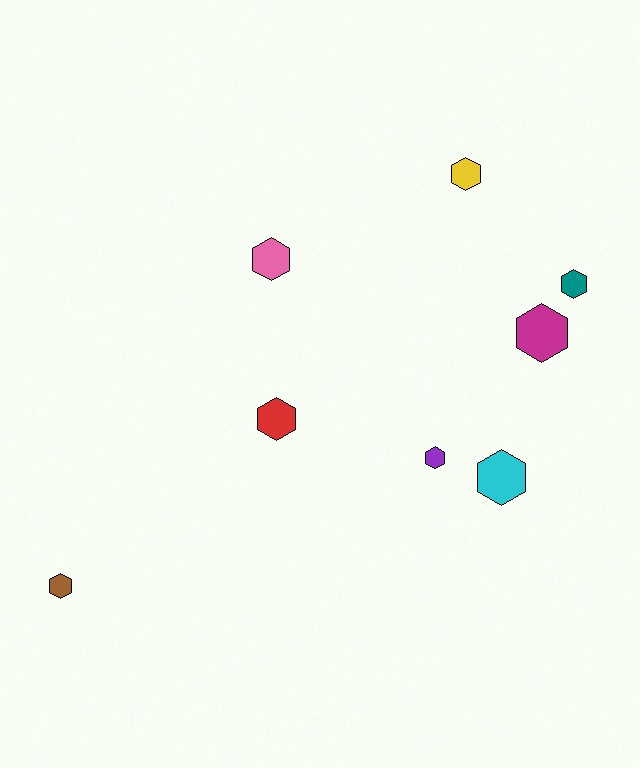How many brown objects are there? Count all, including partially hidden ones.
There is 1 brown object.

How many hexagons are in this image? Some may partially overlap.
There are 8 hexagons.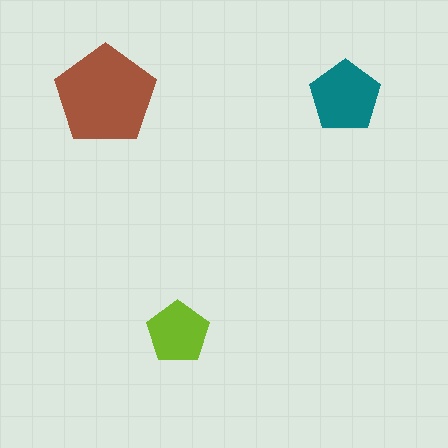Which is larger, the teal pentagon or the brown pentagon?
The brown one.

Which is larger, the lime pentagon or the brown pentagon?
The brown one.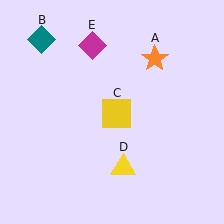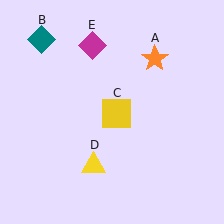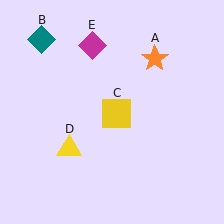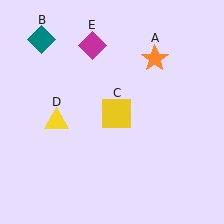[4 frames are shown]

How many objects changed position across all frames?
1 object changed position: yellow triangle (object D).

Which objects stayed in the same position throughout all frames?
Orange star (object A) and teal diamond (object B) and yellow square (object C) and magenta diamond (object E) remained stationary.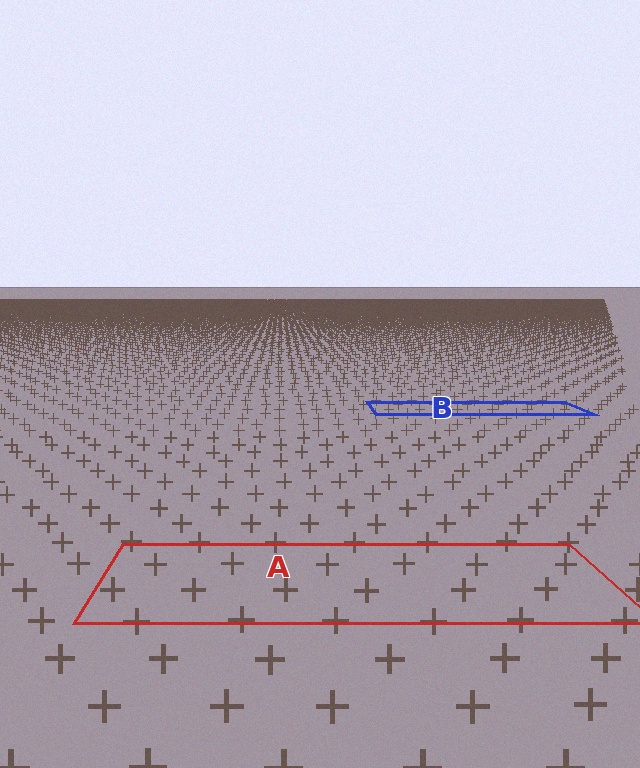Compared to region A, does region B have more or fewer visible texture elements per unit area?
Region B has more texture elements per unit area — they are packed more densely because it is farther away.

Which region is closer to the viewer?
Region A is closer. The texture elements there are larger and more spread out.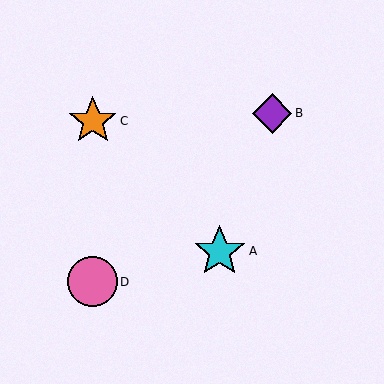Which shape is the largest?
The cyan star (labeled A) is the largest.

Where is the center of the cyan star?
The center of the cyan star is at (220, 251).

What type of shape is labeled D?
Shape D is a pink circle.